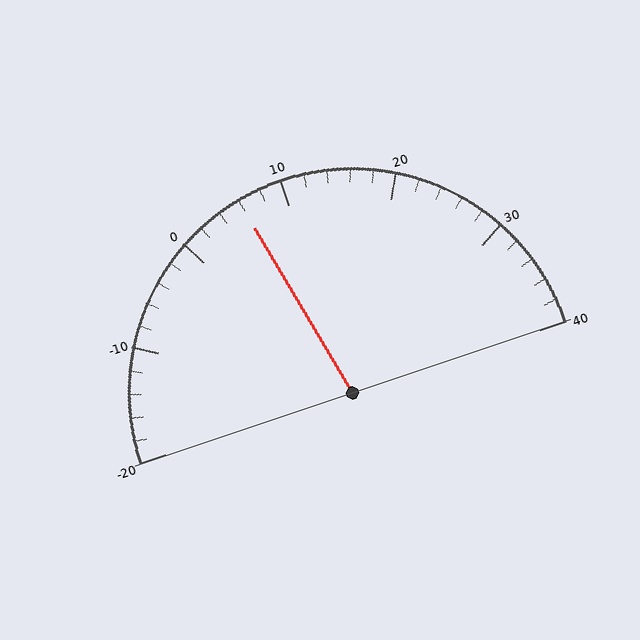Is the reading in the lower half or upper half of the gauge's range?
The reading is in the lower half of the range (-20 to 40).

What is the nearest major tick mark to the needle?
The nearest major tick mark is 10.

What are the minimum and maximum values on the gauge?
The gauge ranges from -20 to 40.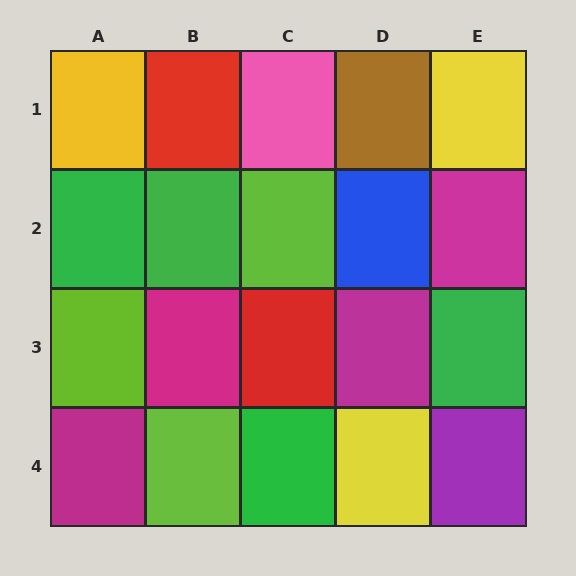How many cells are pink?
1 cell is pink.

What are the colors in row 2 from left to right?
Green, green, lime, blue, magenta.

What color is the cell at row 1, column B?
Red.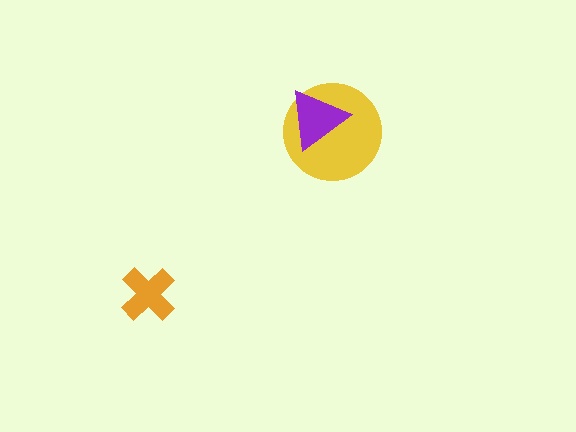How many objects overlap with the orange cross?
0 objects overlap with the orange cross.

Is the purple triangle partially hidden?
No, no other shape covers it.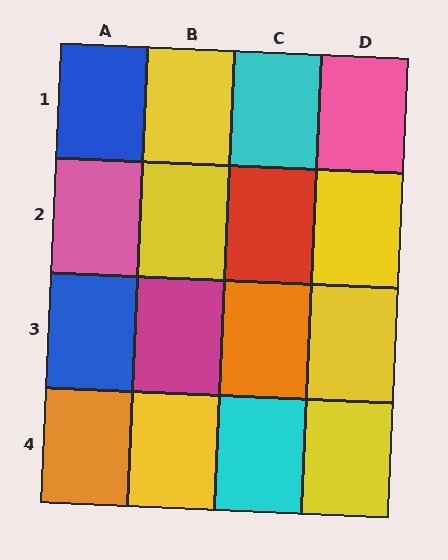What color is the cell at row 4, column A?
Orange.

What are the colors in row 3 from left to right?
Blue, magenta, orange, yellow.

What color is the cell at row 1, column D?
Pink.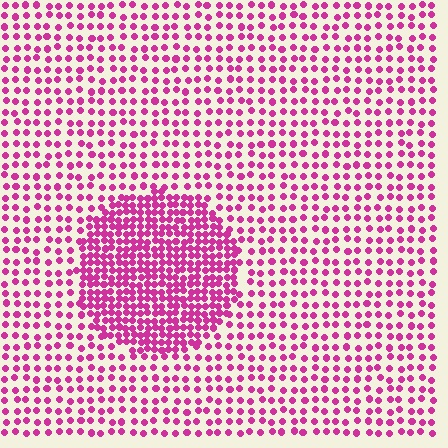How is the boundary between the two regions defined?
The boundary is defined by a change in element density (approximately 2.2x ratio). All elements are the same color, size, and shape.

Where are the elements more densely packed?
The elements are more densely packed inside the circle boundary.